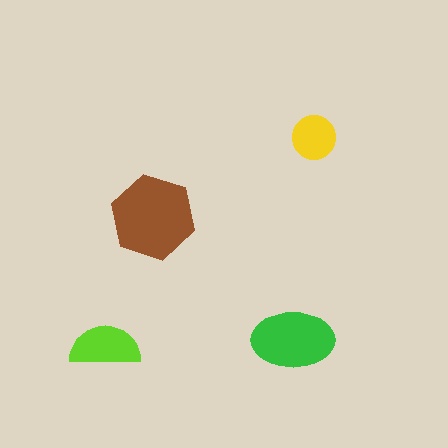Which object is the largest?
The brown hexagon.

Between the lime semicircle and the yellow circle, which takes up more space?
The lime semicircle.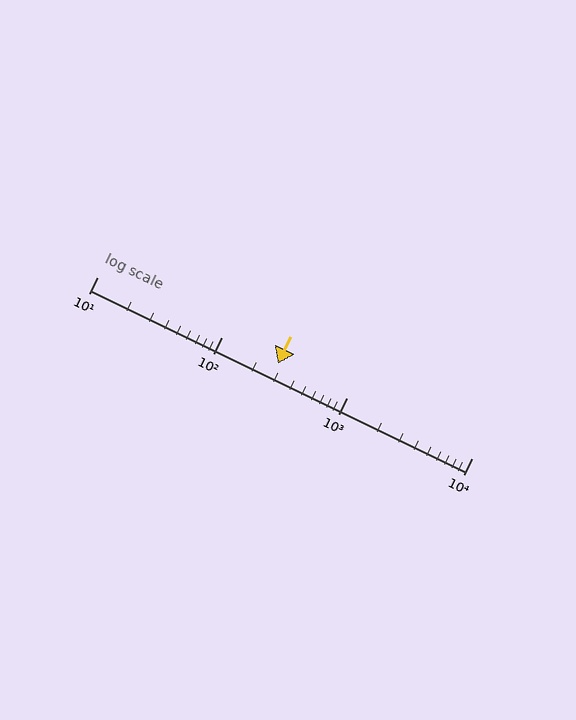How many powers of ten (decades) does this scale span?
The scale spans 3 decades, from 10 to 10000.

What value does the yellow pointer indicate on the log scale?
The pointer indicates approximately 280.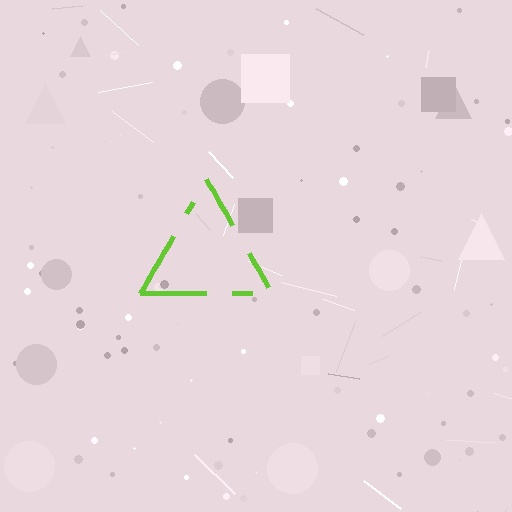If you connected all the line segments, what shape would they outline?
They would outline a triangle.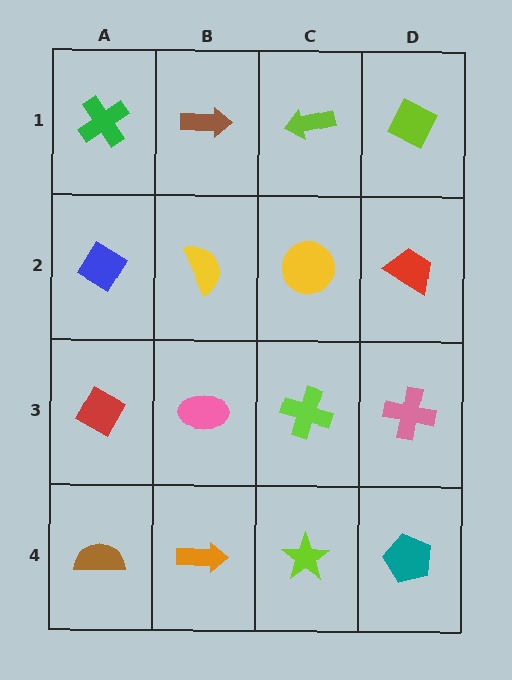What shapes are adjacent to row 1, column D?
A red trapezoid (row 2, column D), a lime arrow (row 1, column C).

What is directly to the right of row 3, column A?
A pink ellipse.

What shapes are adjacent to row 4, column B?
A pink ellipse (row 3, column B), a brown semicircle (row 4, column A), a lime star (row 4, column C).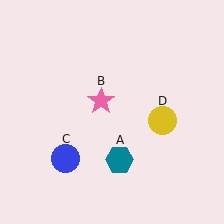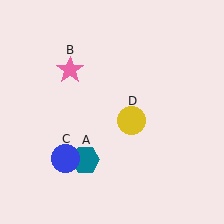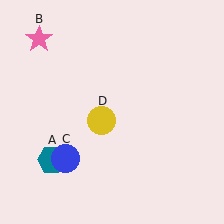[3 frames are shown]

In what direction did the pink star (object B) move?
The pink star (object B) moved up and to the left.